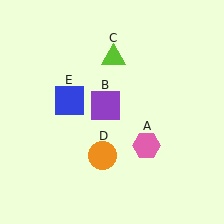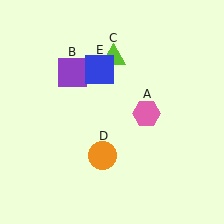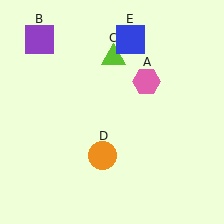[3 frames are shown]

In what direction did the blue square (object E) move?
The blue square (object E) moved up and to the right.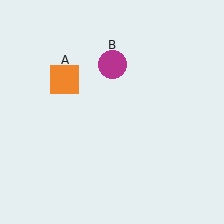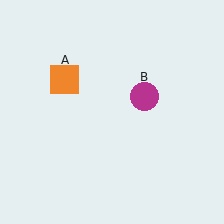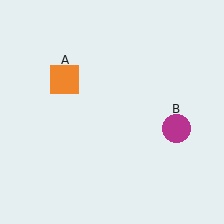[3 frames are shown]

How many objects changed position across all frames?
1 object changed position: magenta circle (object B).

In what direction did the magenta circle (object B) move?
The magenta circle (object B) moved down and to the right.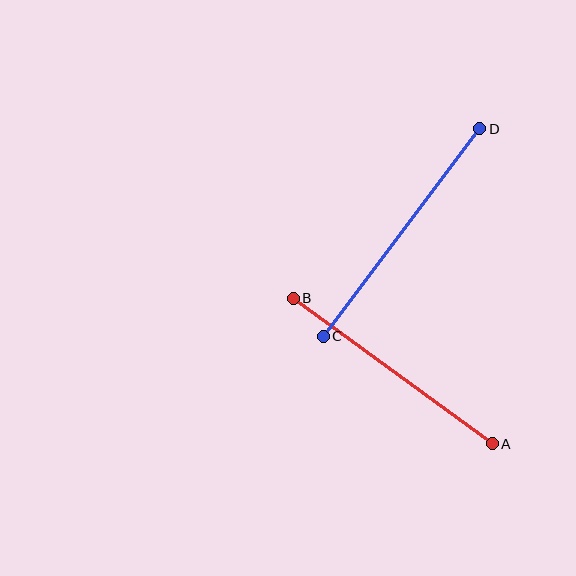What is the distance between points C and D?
The distance is approximately 260 pixels.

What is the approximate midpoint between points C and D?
The midpoint is at approximately (402, 233) pixels.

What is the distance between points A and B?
The distance is approximately 246 pixels.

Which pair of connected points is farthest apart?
Points C and D are farthest apart.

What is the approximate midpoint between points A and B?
The midpoint is at approximately (393, 371) pixels.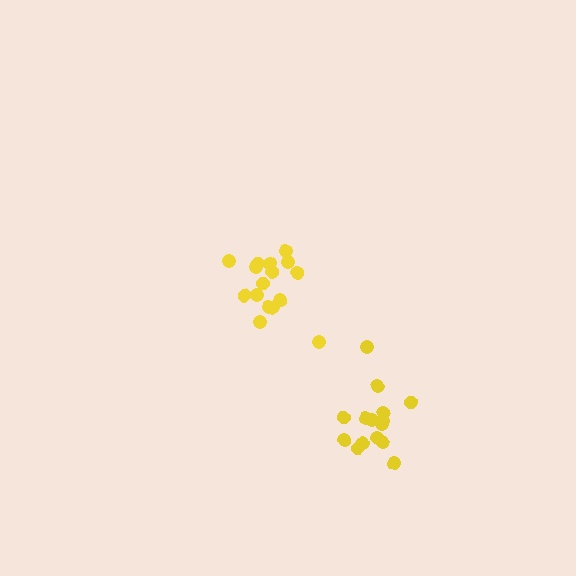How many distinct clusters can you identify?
There are 2 distinct clusters.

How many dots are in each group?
Group 1: 15 dots, Group 2: 16 dots (31 total).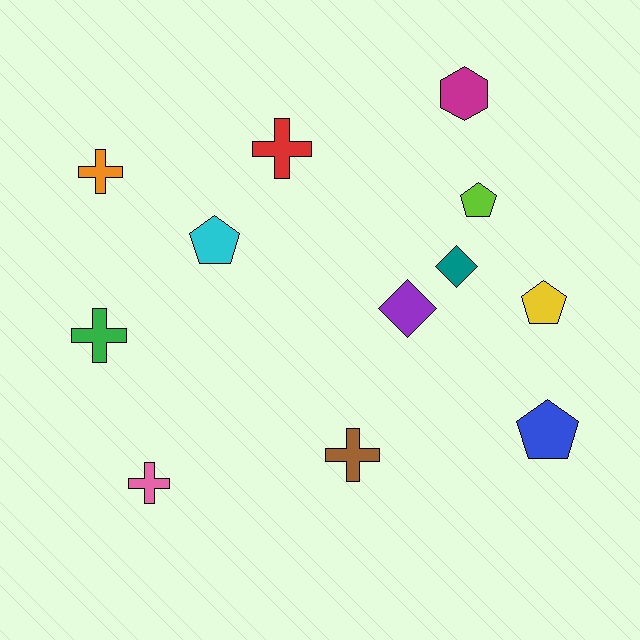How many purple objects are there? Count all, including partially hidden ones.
There is 1 purple object.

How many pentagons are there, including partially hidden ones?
There are 4 pentagons.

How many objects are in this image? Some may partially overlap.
There are 12 objects.